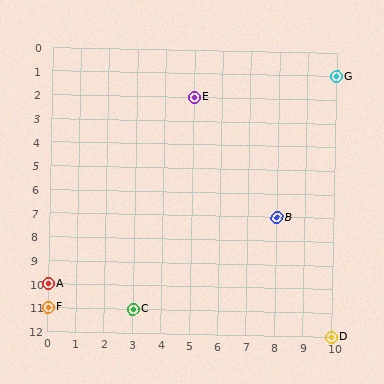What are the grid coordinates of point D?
Point D is at grid coordinates (10, 12).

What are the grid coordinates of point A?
Point A is at grid coordinates (0, 10).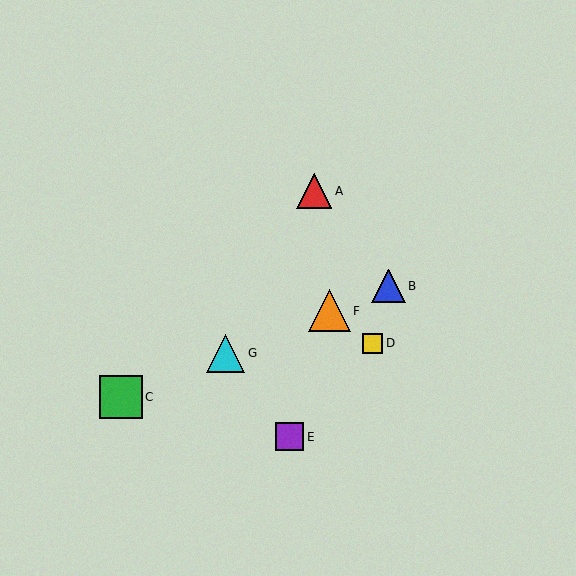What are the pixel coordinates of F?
Object F is at (329, 311).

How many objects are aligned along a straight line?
4 objects (B, C, F, G) are aligned along a straight line.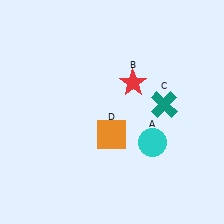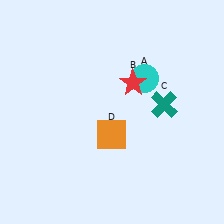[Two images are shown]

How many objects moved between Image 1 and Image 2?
1 object moved between the two images.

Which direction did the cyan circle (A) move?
The cyan circle (A) moved up.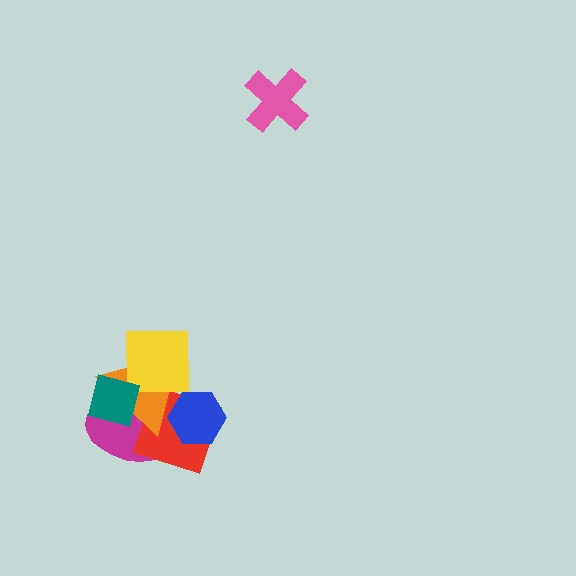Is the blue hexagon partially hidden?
No, no other shape covers it.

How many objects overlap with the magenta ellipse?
4 objects overlap with the magenta ellipse.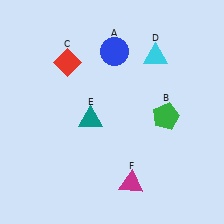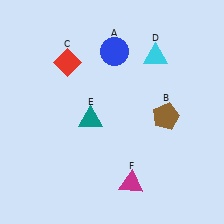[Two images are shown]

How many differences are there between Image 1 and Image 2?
There is 1 difference between the two images.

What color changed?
The pentagon (B) changed from green in Image 1 to brown in Image 2.